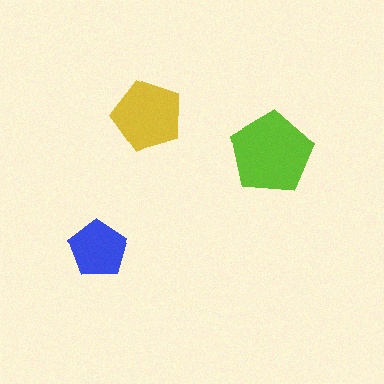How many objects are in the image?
There are 3 objects in the image.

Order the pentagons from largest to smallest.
the lime one, the yellow one, the blue one.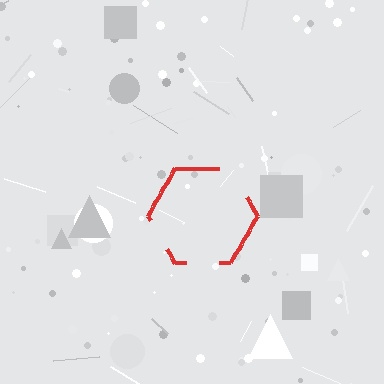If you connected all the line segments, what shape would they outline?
They would outline a hexagon.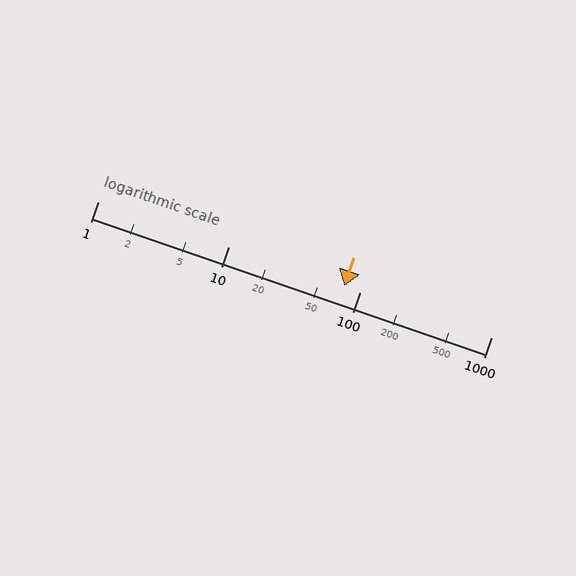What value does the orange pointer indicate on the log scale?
The pointer indicates approximately 76.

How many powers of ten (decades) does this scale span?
The scale spans 3 decades, from 1 to 1000.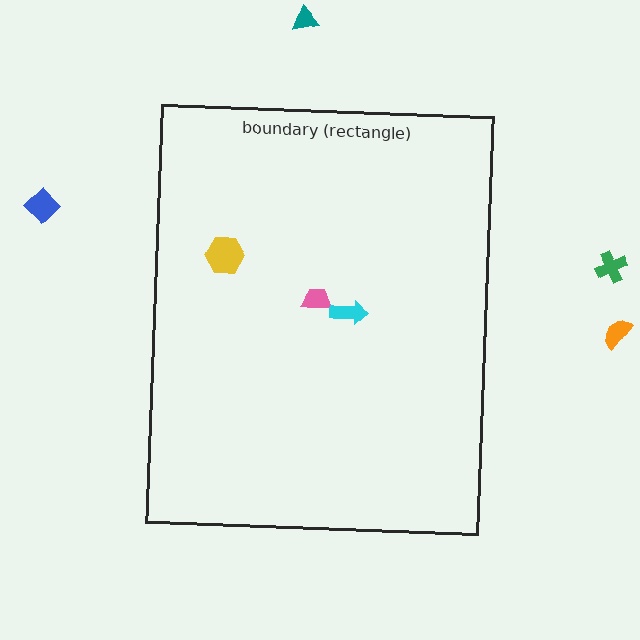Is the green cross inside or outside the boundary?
Outside.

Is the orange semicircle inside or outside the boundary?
Outside.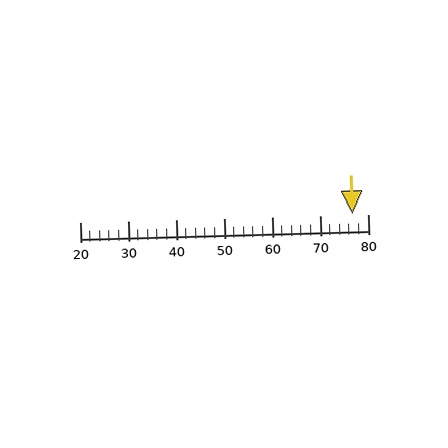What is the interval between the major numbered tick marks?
The major tick marks are spaced 10 units apart.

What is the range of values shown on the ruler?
The ruler shows values from 20 to 80.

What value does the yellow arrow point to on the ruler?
The yellow arrow points to approximately 77.